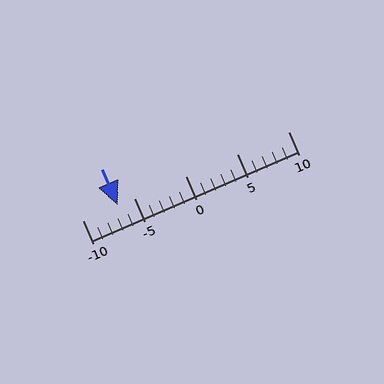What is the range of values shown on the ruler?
The ruler shows values from -10 to 10.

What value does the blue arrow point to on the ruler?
The blue arrow points to approximately -7.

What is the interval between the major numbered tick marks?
The major tick marks are spaced 5 units apart.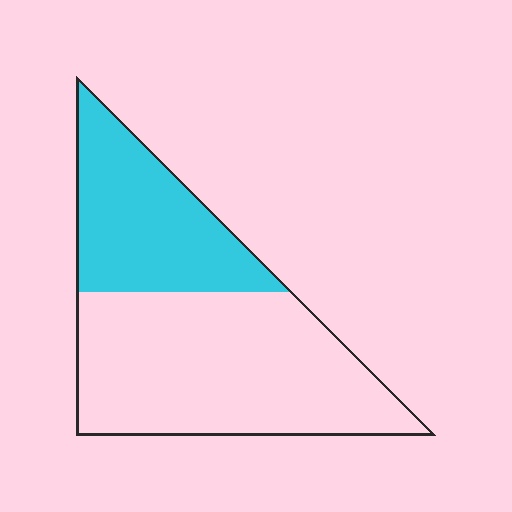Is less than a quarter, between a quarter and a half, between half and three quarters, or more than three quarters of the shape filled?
Between a quarter and a half.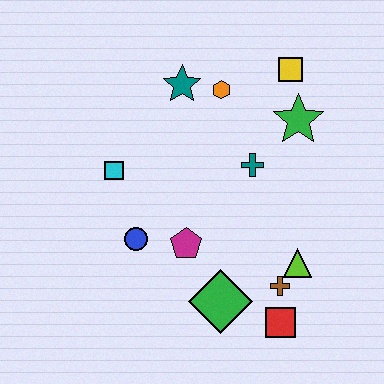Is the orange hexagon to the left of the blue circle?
No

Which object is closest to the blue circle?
The magenta pentagon is closest to the blue circle.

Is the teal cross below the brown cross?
No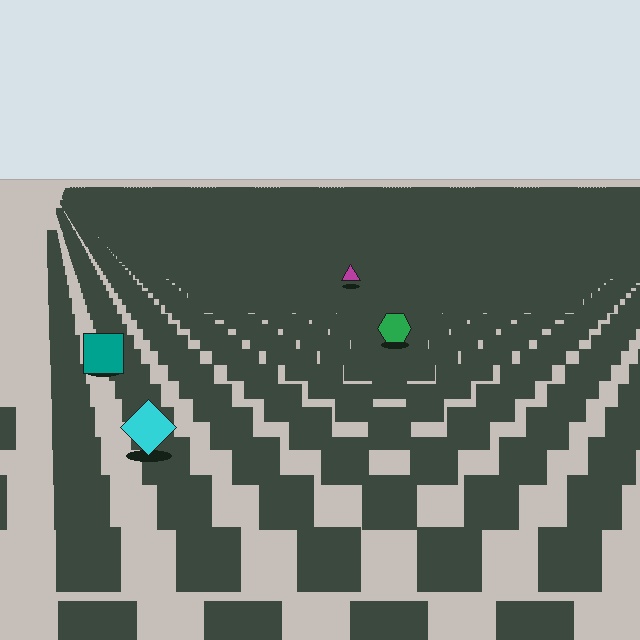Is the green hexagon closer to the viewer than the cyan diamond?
No. The cyan diamond is closer — you can tell from the texture gradient: the ground texture is coarser near it.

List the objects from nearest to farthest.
From nearest to farthest: the cyan diamond, the teal square, the green hexagon, the magenta triangle.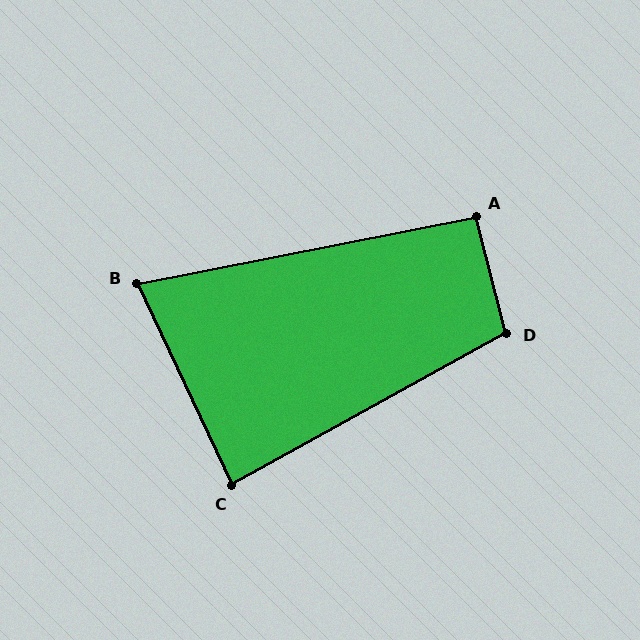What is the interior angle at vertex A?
Approximately 93 degrees (approximately right).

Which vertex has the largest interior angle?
D, at approximately 104 degrees.